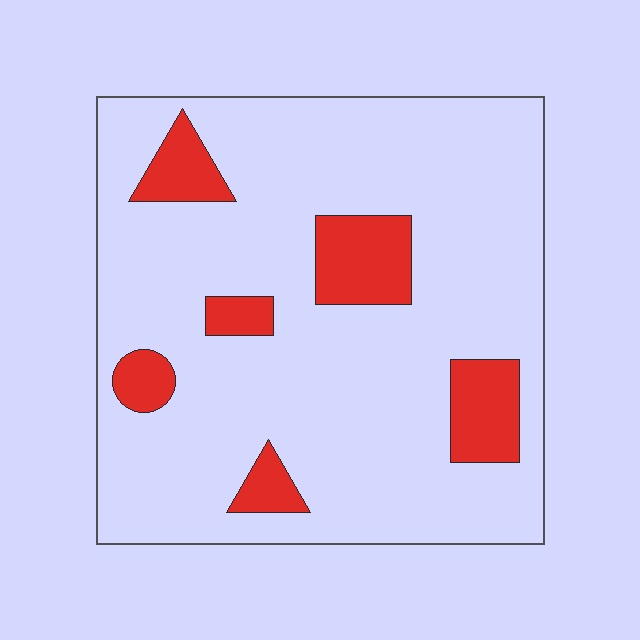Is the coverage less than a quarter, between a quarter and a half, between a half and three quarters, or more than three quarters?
Less than a quarter.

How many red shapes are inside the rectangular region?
6.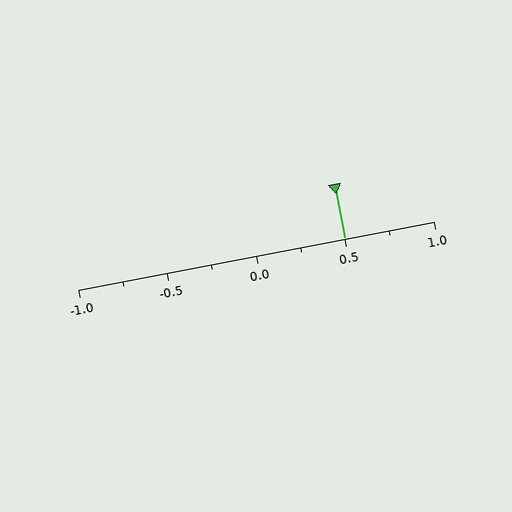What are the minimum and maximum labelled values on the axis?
The axis runs from -1.0 to 1.0.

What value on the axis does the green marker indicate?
The marker indicates approximately 0.5.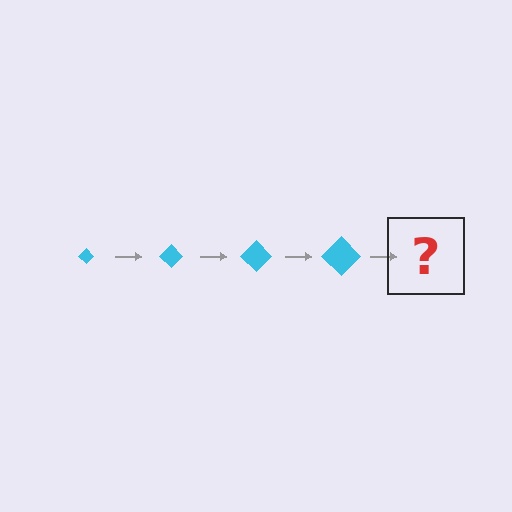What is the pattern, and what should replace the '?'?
The pattern is that the diamond gets progressively larger each step. The '?' should be a cyan diamond, larger than the previous one.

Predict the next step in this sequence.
The next step is a cyan diamond, larger than the previous one.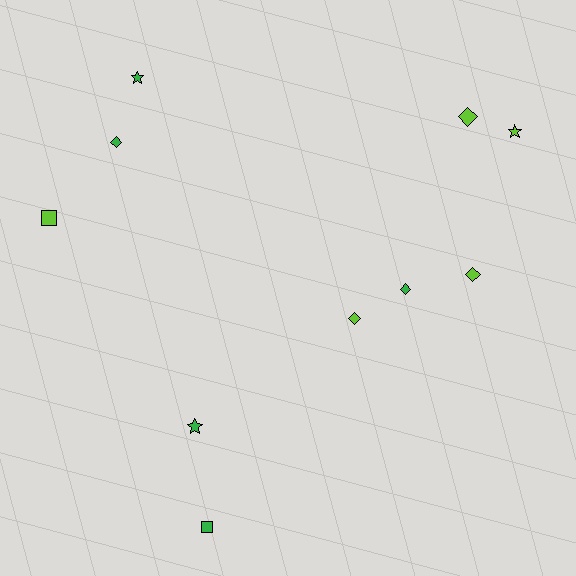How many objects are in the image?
There are 10 objects.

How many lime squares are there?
There is 1 lime square.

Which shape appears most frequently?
Diamond, with 5 objects.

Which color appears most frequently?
Lime, with 5 objects.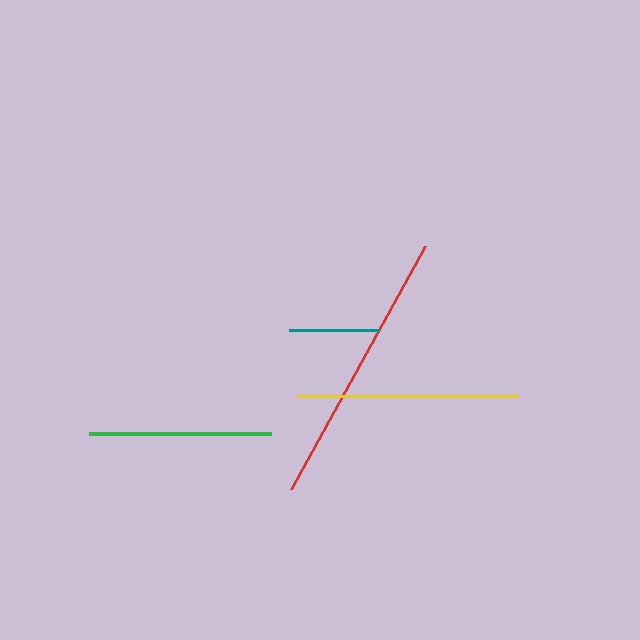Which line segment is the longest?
The red line is the longest at approximately 277 pixels.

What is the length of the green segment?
The green segment is approximately 183 pixels long.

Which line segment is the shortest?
The teal line is the shortest at approximately 90 pixels.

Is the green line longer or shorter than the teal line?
The green line is longer than the teal line.